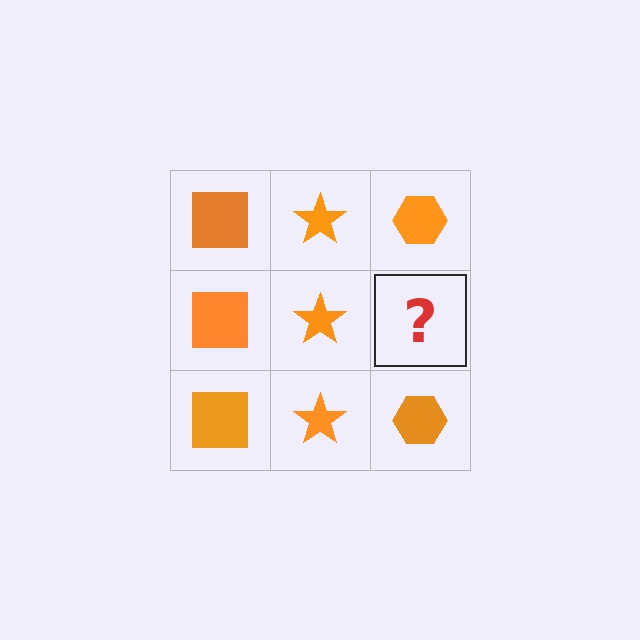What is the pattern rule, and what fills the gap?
The rule is that each column has a consistent shape. The gap should be filled with an orange hexagon.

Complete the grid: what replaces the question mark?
The question mark should be replaced with an orange hexagon.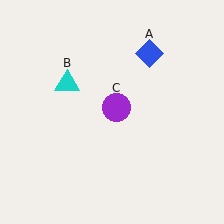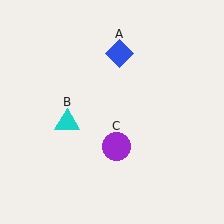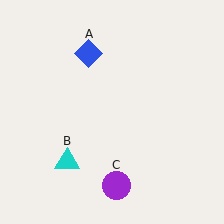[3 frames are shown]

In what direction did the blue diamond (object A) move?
The blue diamond (object A) moved left.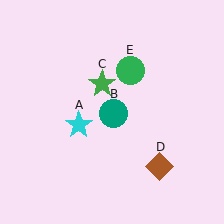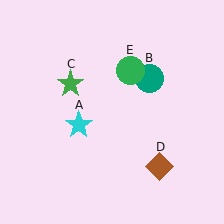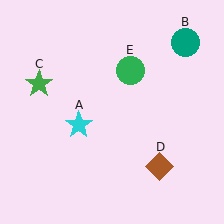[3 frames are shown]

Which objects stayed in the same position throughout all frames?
Cyan star (object A) and brown diamond (object D) and green circle (object E) remained stationary.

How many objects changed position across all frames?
2 objects changed position: teal circle (object B), green star (object C).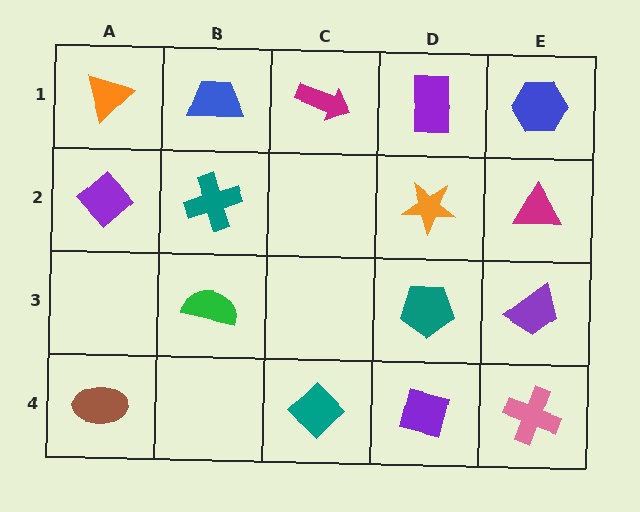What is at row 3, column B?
A green semicircle.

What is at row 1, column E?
A blue hexagon.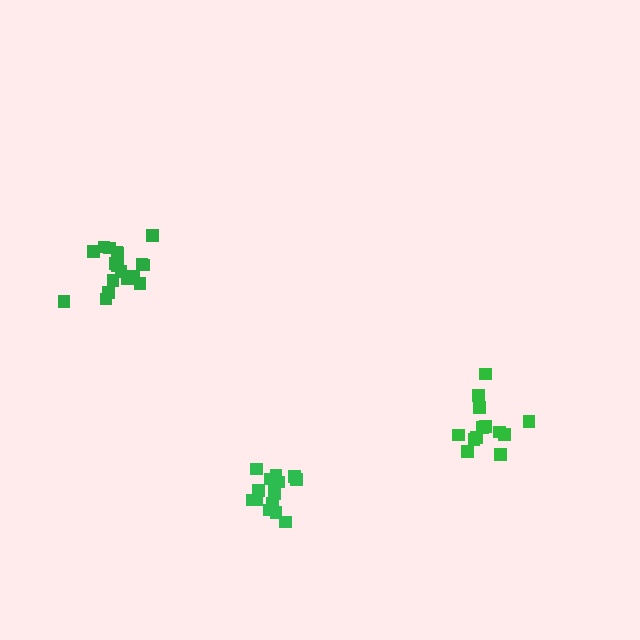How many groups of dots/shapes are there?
There are 3 groups.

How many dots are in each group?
Group 1: 13 dots, Group 2: 15 dots, Group 3: 18 dots (46 total).